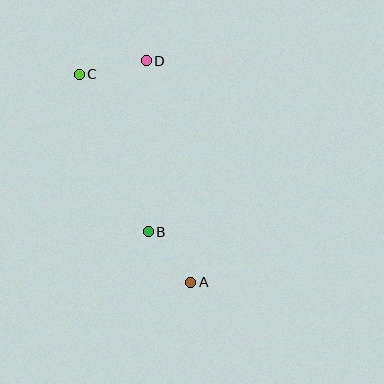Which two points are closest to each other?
Points A and B are closest to each other.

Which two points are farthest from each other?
Points A and C are farthest from each other.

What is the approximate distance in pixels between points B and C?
The distance between B and C is approximately 172 pixels.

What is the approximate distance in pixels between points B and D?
The distance between B and D is approximately 171 pixels.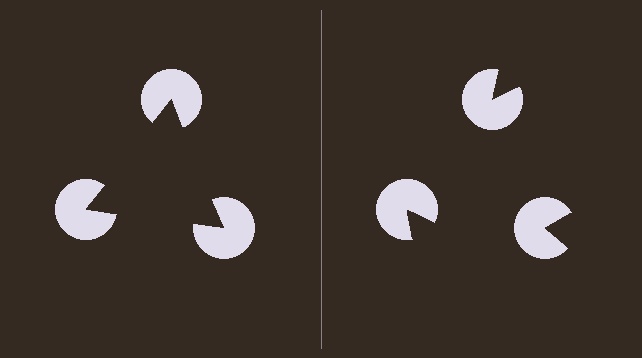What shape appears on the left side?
An illusory triangle.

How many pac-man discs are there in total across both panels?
6 — 3 on each side.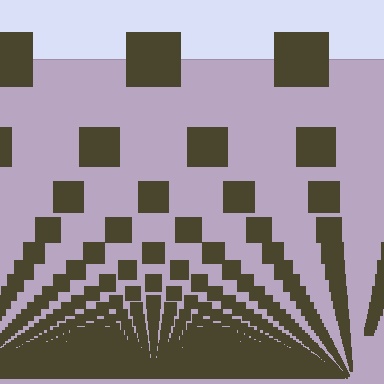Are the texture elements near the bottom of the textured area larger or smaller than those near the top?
Smaller. The gradient is inverted — elements near the bottom are smaller and denser.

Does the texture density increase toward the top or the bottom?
Density increases toward the bottom.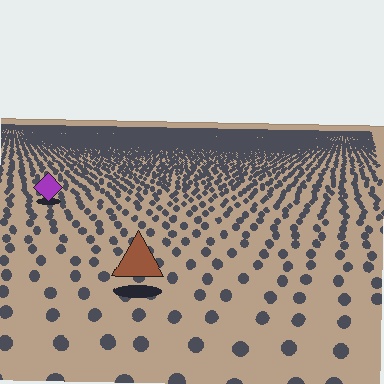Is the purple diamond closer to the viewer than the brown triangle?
No. The brown triangle is closer — you can tell from the texture gradient: the ground texture is coarser near it.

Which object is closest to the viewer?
The brown triangle is closest. The texture marks near it are larger and more spread out.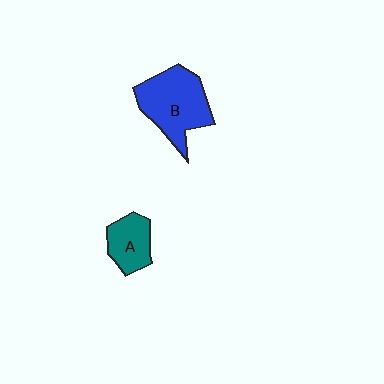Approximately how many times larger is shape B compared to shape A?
Approximately 1.9 times.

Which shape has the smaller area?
Shape A (teal).